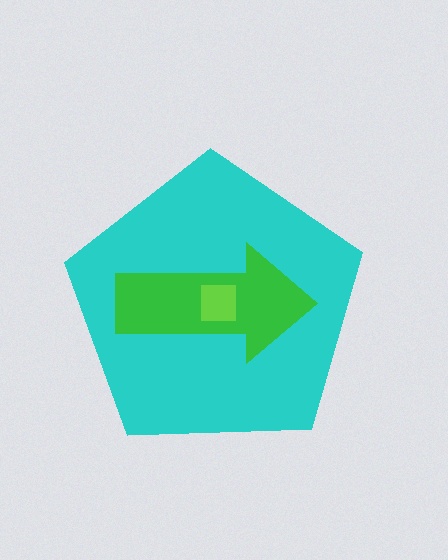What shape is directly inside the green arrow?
The lime square.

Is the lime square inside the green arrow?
Yes.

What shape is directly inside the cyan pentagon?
The green arrow.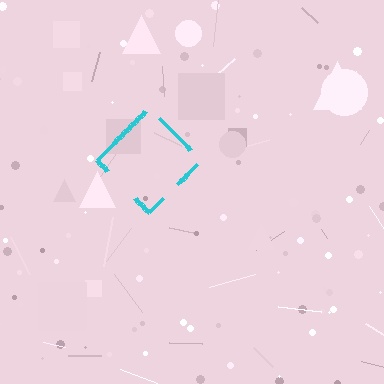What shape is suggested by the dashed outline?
The dashed outline suggests a diamond.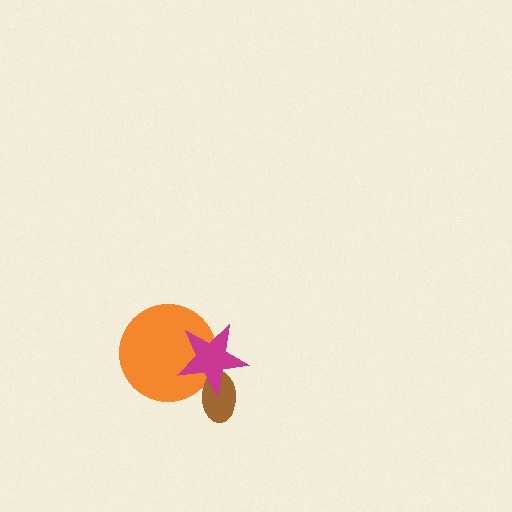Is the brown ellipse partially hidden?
Yes, it is partially covered by another shape.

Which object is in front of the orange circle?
The magenta star is in front of the orange circle.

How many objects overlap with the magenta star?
2 objects overlap with the magenta star.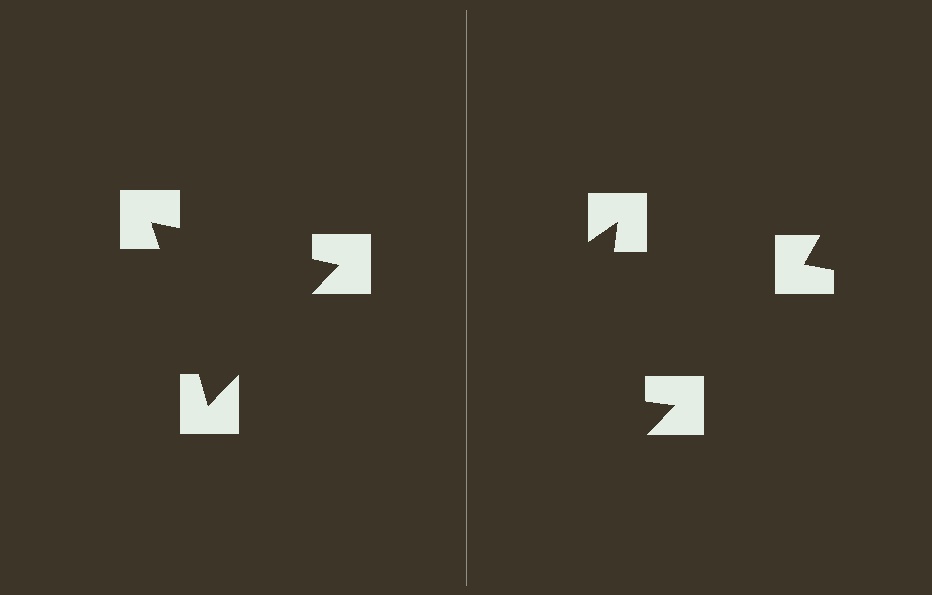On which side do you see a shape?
An illusory triangle appears on the left side. On the right side the wedge cuts are rotated, so no coherent shape forms.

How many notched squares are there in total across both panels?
6 — 3 on each side.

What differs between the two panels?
The notched squares are positioned identically on both sides; only the wedge orientations differ. On the left they align to a triangle; on the right they are misaligned.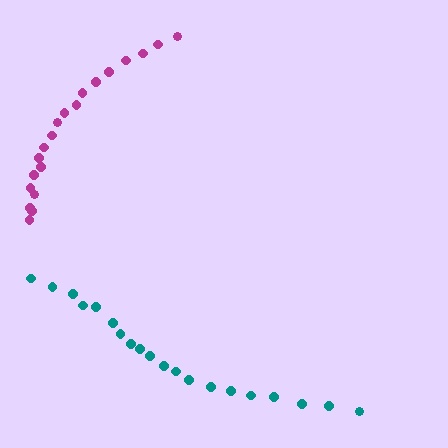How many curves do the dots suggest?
There are 2 distinct paths.